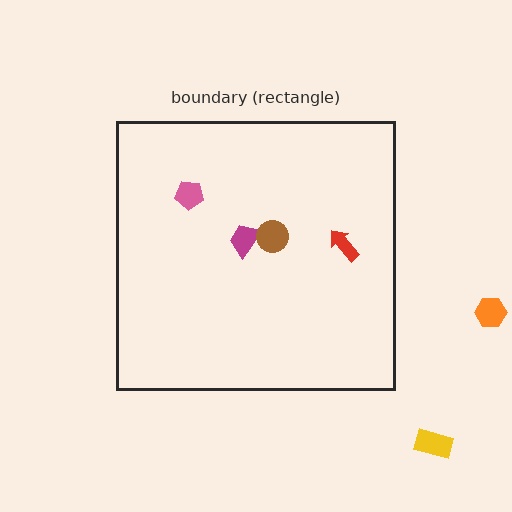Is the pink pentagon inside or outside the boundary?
Inside.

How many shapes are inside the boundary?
4 inside, 2 outside.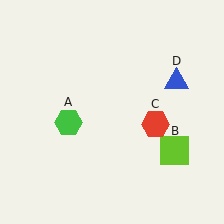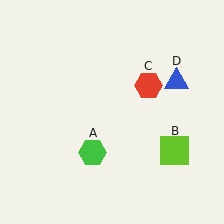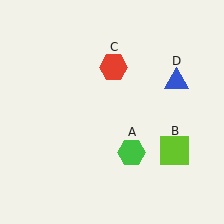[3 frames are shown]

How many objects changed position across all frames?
2 objects changed position: green hexagon (object A), red hexagon (object C).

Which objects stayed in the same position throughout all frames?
Lime square (object B) and blue triangle (object D) remained stationary.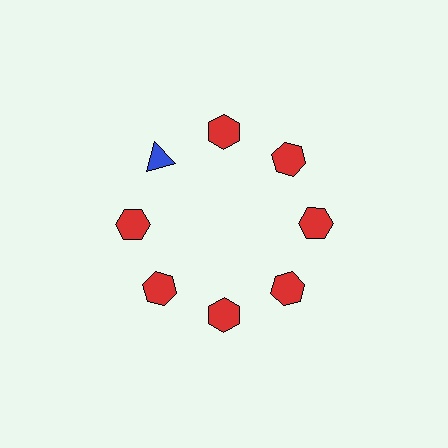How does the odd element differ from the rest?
It differs in both color (blue instead of red) and shape (triangle instead of hexagon).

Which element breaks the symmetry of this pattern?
The blue triangle at roughly the 10 o'clock position breaks the symmetry. All other shapes are red hexagons.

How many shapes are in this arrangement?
There are 8 shapes arranged in a ring pattern.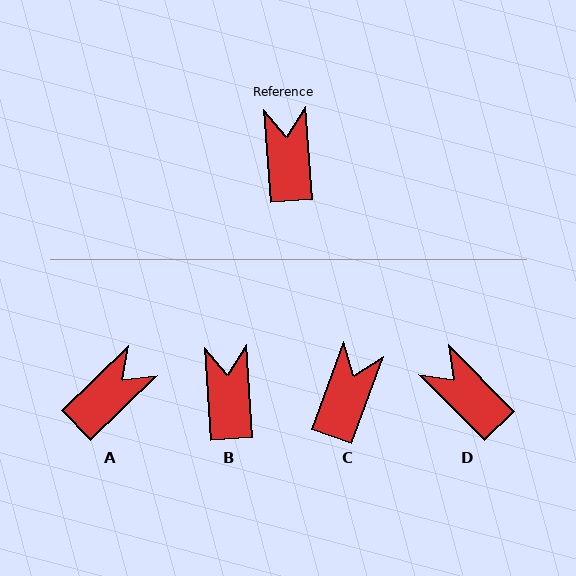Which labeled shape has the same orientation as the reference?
B.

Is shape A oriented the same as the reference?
No, it is off by about 50 degrees.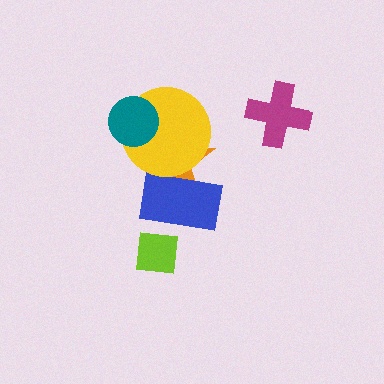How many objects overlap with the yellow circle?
3 objects overlap with the yellow circle.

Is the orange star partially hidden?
Yes, it is partially covered by another shape.